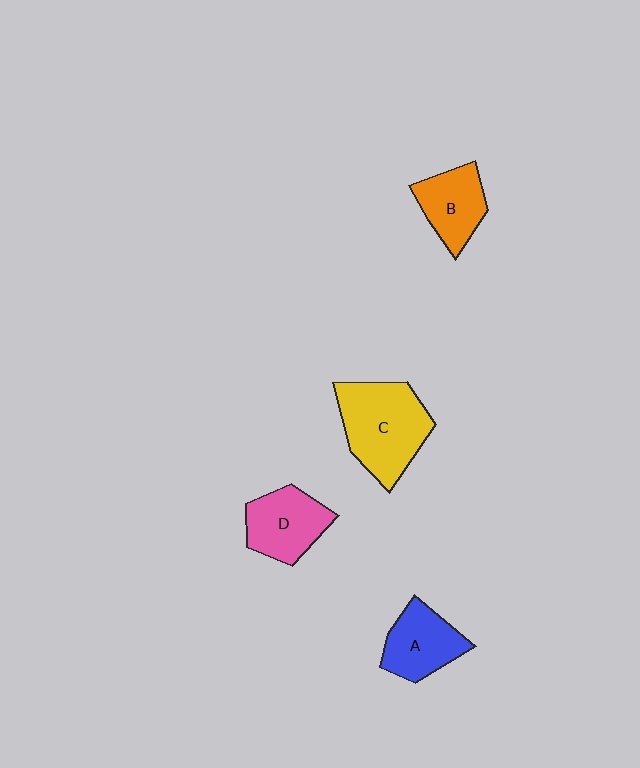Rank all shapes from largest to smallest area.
From largest to smallest: C (yellow), D (pink), A (blue), B (orange).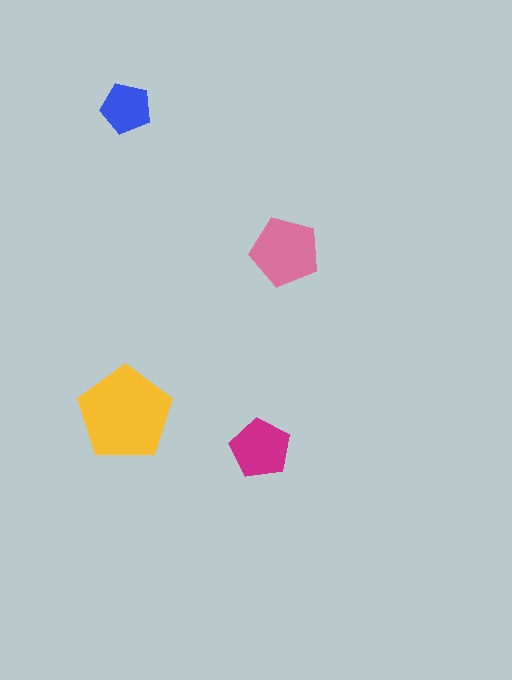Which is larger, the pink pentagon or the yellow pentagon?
The yellow one.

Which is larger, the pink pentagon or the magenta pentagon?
The pink one.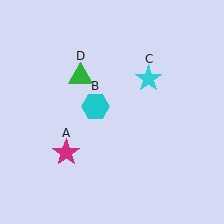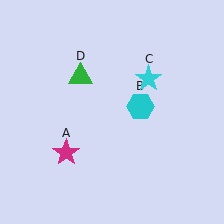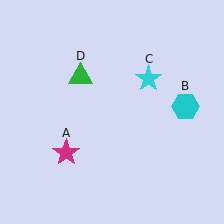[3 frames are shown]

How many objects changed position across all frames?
1 object changed position: cyan hexagon (object B).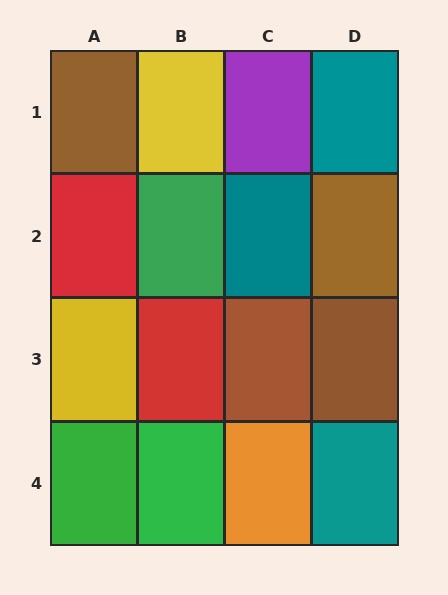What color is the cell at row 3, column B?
Red.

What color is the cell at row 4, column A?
Green.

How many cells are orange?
1 cell is orange.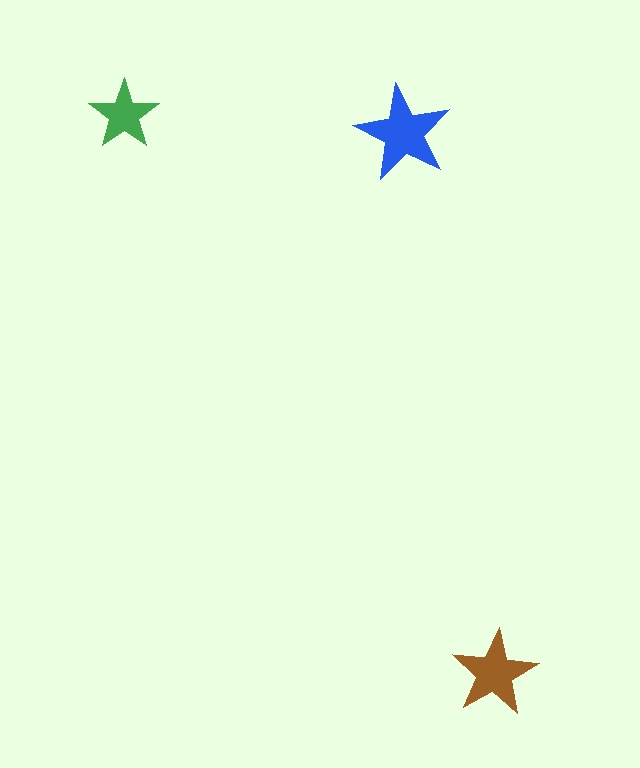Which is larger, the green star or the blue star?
The blue one.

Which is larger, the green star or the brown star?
The brown one.